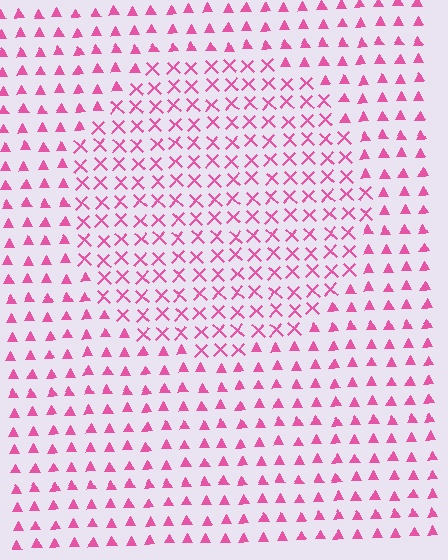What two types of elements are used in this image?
The image uses X marks inside the circle region and triangles outside it.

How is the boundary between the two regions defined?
The boundary is defined by a change in element shape: X marks inside vs. triangles outside. All elements share the same color and spacing.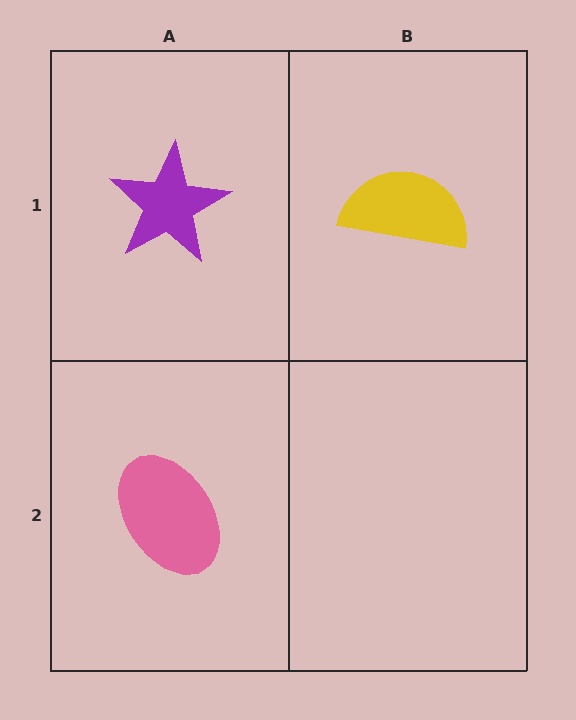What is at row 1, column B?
A yellow semicircle.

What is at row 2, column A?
A pink ellipse.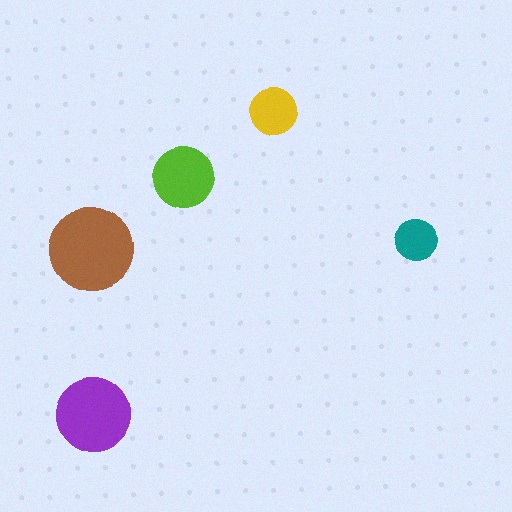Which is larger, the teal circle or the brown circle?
The brown one.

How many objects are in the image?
There are 5 objects in the image.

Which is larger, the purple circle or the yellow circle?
The purple one.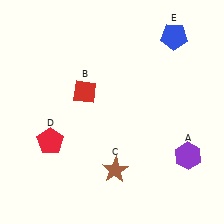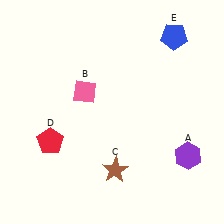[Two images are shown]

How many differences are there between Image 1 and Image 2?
There is 1 difference between the two images.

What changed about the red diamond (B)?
In Image 1, B is red. In Image 2, it changed to pink.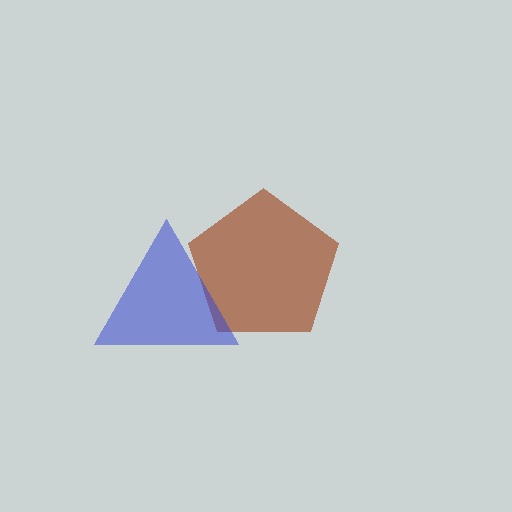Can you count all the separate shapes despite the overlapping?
Yes, there are 2 separate shapes.